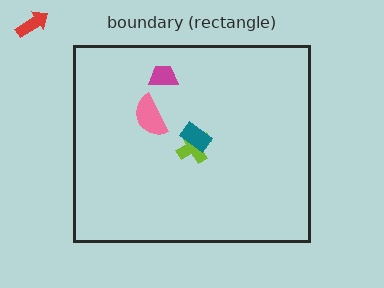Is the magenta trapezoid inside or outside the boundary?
Inside.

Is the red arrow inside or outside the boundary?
Outside.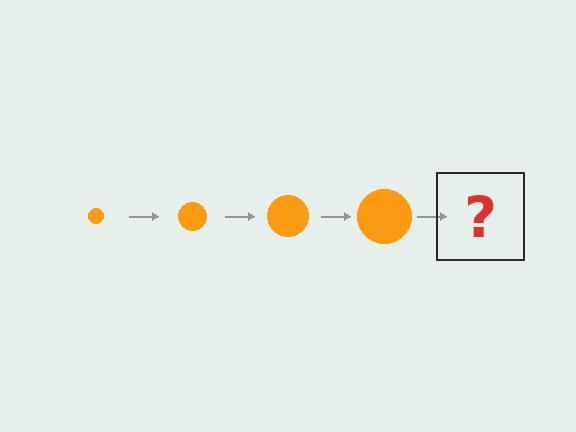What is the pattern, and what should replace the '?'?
The pattern is that the circle gets progressively larger each step. The '?' should be an orange circle, larger than the previous one.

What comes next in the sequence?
The next element should be an orange circle, larger than the previous one.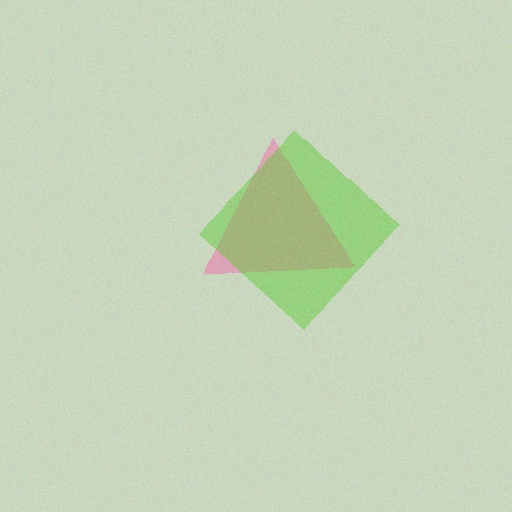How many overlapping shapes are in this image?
There are 2 overlapping shapes in the image.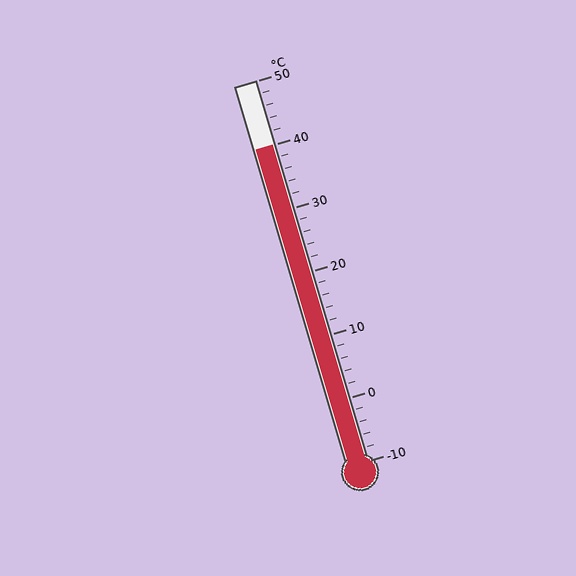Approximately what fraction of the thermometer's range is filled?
The thermometer is filled to approximately 85% of its range.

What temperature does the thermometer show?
The thermometer shows approximately 40°C.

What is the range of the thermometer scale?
The thermometer scale ranges from -10°C to 50°C.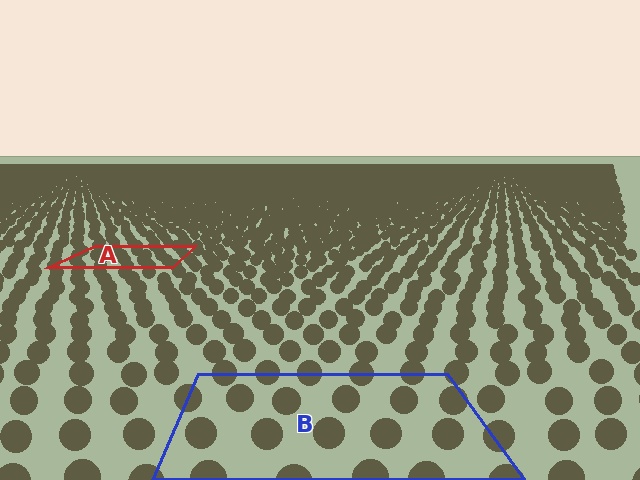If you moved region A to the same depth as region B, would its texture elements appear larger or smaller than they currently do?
They would appear larger. At a closer depth, the same texture elements are projected at a bigger on-screen size.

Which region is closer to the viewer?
Region B is closer. The texture elements there are larger and more spread out.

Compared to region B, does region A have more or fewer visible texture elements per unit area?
Region A has more texture elements per unit area — they are packed more densely because it is farther away.